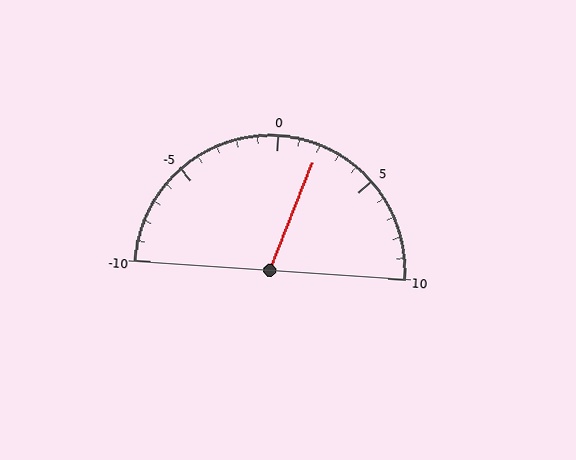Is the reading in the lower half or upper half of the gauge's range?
The reading is in the upper half of the range (-10 to 10).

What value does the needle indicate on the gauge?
The needle indicates approximately 2.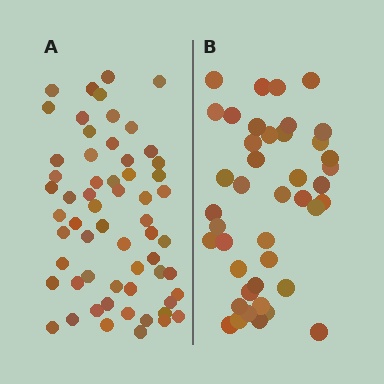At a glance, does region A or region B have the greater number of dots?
Region A (the left region) has more dots.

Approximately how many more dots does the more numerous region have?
Region A has approximately 20 more dots than region B.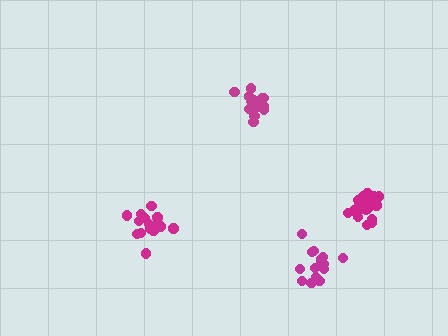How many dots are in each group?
Group 1: 16 dots, Group 2: 16 dots, Group 3: 21 dots, Group 4: 15 dots (68 total).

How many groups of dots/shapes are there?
There are 4 groups.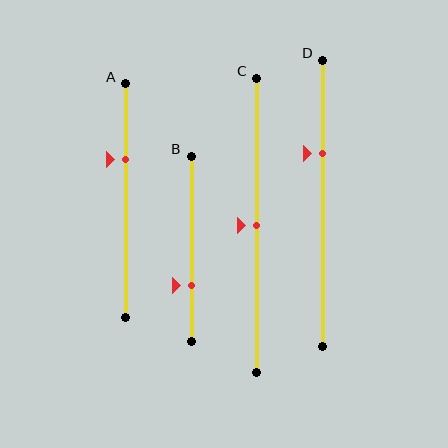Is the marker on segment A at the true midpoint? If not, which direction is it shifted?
No, the marker on segment A is shifted upward by about 18% of the segment length.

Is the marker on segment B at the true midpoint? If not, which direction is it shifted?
No, the marker on segment B is shifted downward by about 20% of the segment length.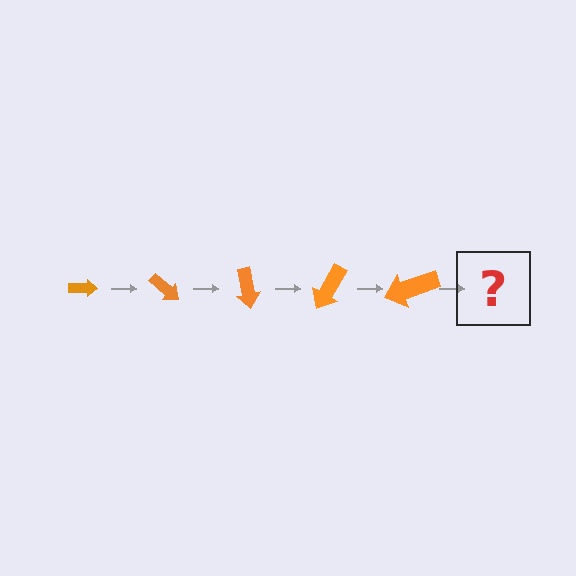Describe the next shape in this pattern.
It should be an arrow, larger than the previous one and rotated 200 degrees from the start.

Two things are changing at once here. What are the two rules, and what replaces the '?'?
The two rules are that the arrow grows larger each step and it rotates 40 degrees each step. The '?' should be an arrow, larger than the previous one and rotated 200 degrees from the start.